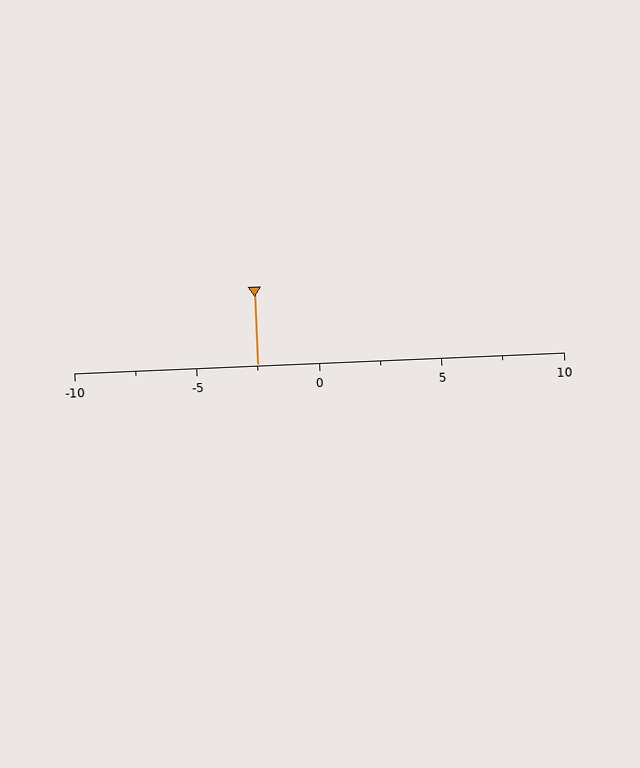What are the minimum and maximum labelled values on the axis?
The axis runs from -10 to 10.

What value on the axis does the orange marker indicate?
The marker indicates approximately -2.5.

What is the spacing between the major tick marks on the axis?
The major ticks are spaced 5 apart.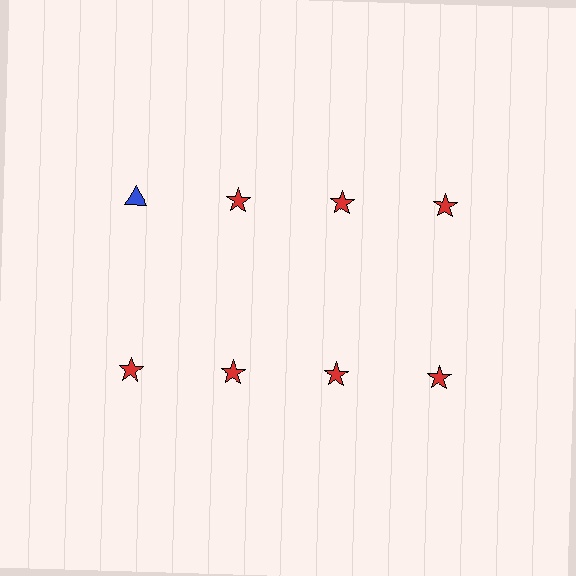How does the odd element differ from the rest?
It differs in both color (blue instead of red) and shape (triangle instead of star).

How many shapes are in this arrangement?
There are 8 shapes arranged in a grid pattern.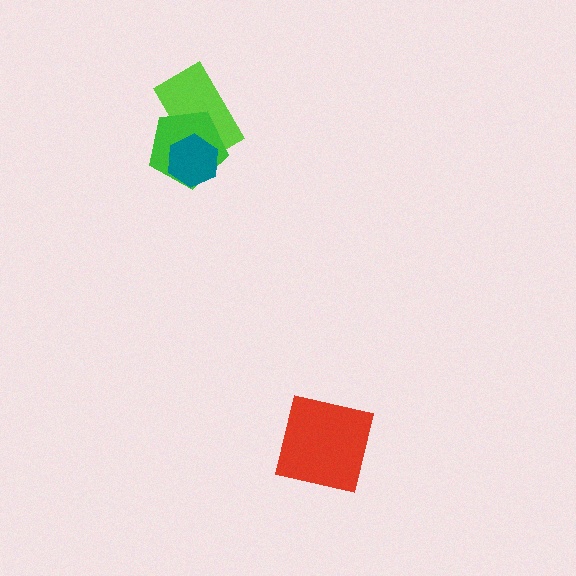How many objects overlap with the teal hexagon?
2 objects overlap with the teal hexagon.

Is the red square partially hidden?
No, no other shape covers it.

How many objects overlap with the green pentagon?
2 objects overlap with the green pentagon.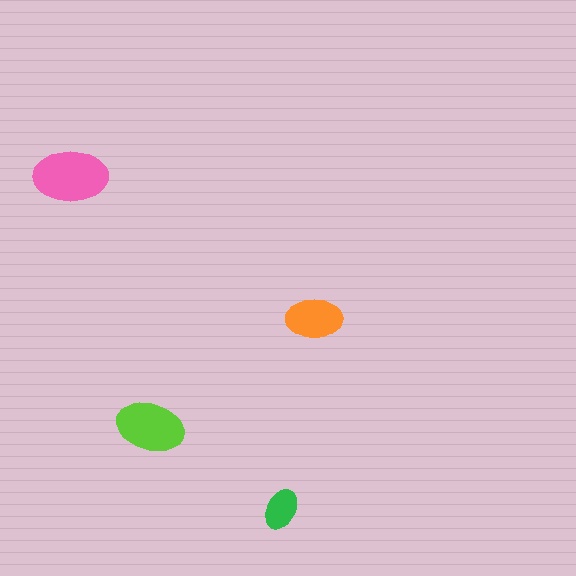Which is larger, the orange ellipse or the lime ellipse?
The lime one.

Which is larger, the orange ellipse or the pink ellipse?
The pink one.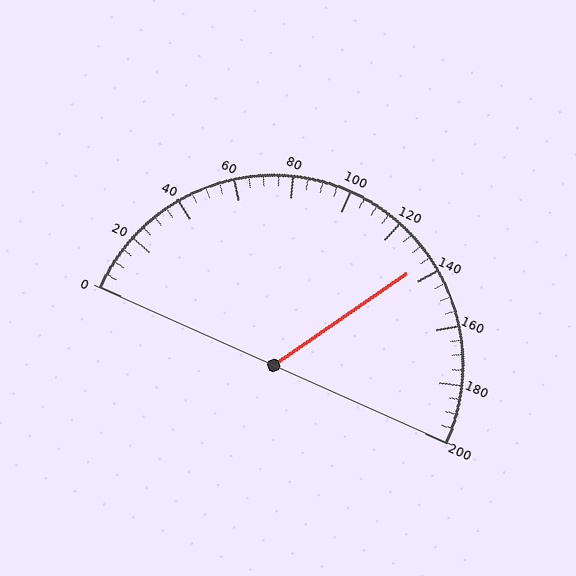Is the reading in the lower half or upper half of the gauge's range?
The reading is in the upper half of the range (0 to 200).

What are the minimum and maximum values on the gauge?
The gauge ranges from 0 to 200.